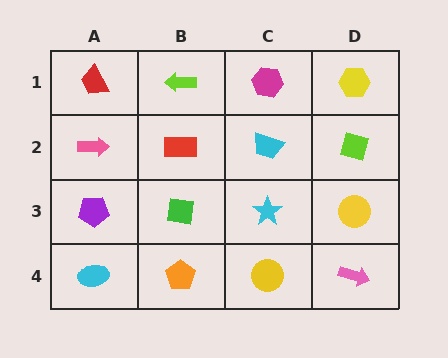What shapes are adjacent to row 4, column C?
A cyan star (row 3, column C), an orange pentagon (row 4, column B), a pink arrow (row 4, column D).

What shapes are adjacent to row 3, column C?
A cyan trapezoid (row 2, column C), a yellow circle (row 4, column C), a green square (row 3, column B), a yellow circle (row 3, column D).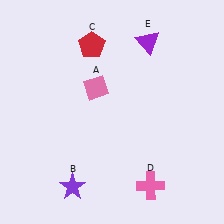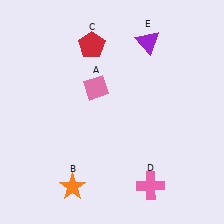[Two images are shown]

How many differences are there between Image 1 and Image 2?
There is 1 difference between the two images.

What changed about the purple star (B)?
In Image 1, B is purple. In Image 2, it changed to orange.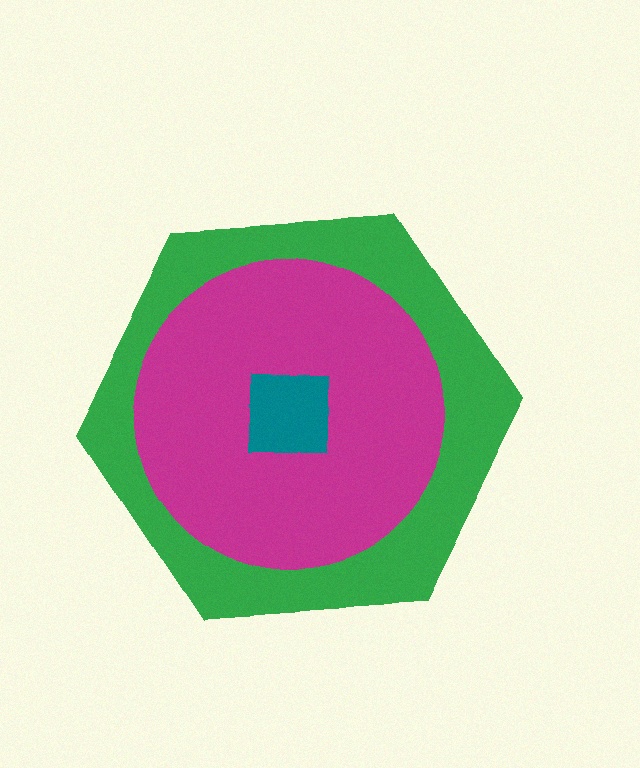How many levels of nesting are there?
3.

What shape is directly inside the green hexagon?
The magenta circle.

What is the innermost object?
The teal square.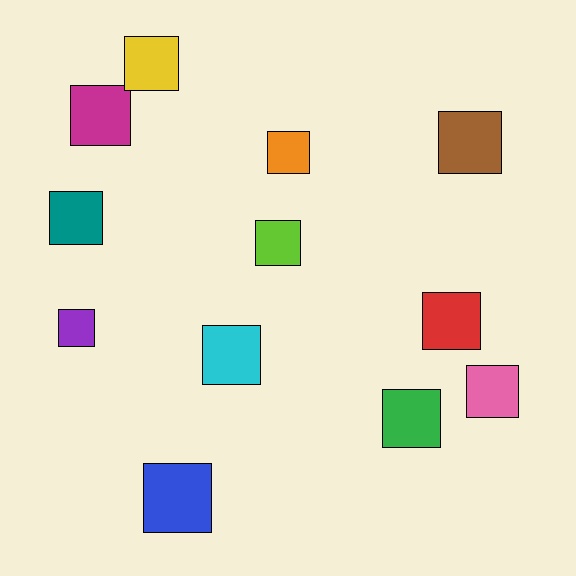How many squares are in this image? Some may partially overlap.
There are 12 squares.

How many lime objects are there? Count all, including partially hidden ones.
There is 1 lime object.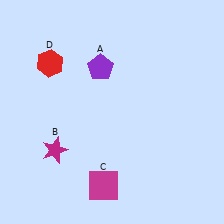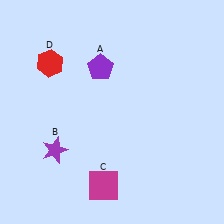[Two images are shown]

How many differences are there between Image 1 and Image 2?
There is 1 difference between the two images.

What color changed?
The star (B) changed from magenta in Image 1 to purple in Image 2.